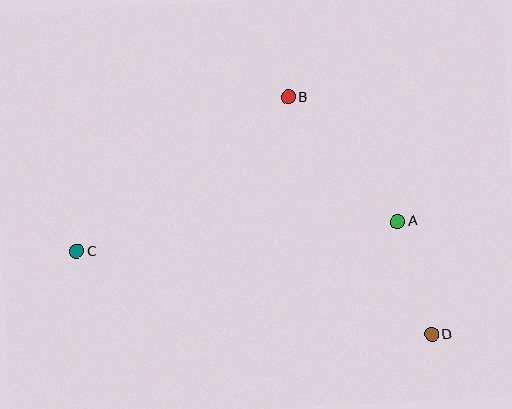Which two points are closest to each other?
Points A and D are closest to each other.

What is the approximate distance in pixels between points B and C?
The distance between B and C is approximately 262 pixels.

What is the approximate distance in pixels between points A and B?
The distance between A and B is approximately 166 pixels.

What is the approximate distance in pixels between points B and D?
The distance between B and D is approximately 277 pixels.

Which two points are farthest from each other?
Points C and D are farthest from each other.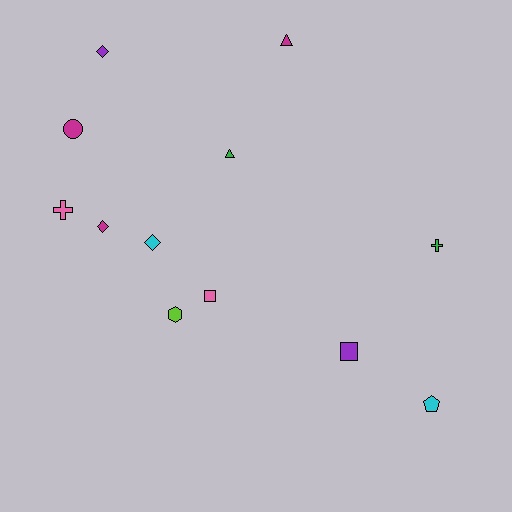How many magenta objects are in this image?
There are 3 magenta objects.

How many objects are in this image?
There are 12 objects.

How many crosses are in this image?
There are 2 crosses.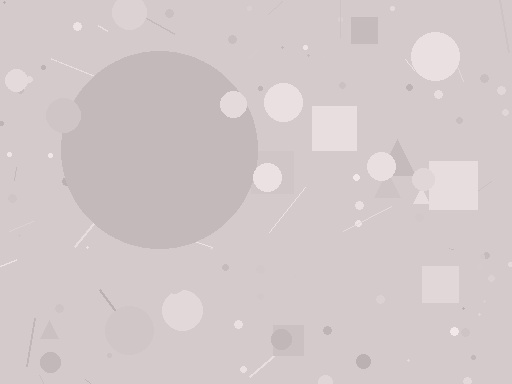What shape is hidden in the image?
A circle is hidden in the image.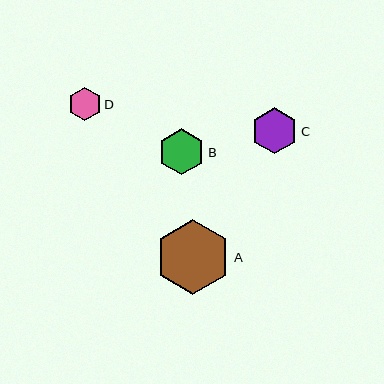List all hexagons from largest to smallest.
From largest to smallest: A, B, C, D.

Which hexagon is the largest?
Hexagon A is the largest with a size of approximately 75 pixels.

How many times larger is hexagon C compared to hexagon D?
Hexagon C is approximately 1.4 times the size of hexagon D.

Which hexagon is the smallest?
Hexagon D is the smallest with a size of approximately 33 pixels.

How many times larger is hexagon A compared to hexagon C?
Hexagon A is approximately 1.6 times the size of hexagon C.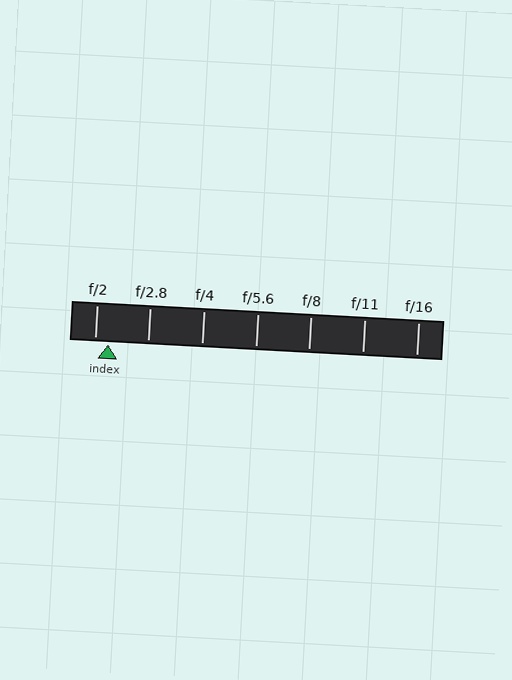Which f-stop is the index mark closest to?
The index mark is closest to f/2.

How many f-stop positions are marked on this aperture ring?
There are 7 f-stop positions marked.